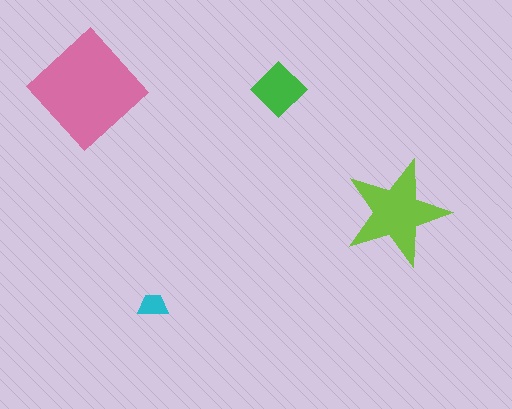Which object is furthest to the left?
The pink diamond is leftmost.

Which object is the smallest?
The cyan trapezoid.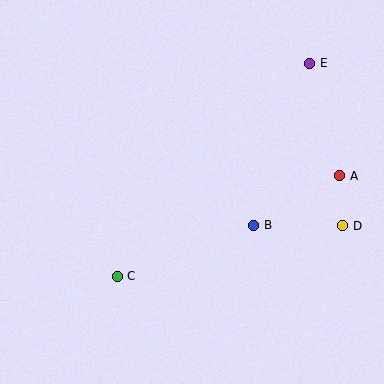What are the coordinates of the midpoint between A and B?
The midpoint between A and B is at (297, 201).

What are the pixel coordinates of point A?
Point A is at (340, 176).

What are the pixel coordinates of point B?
Point B is at (254, 225).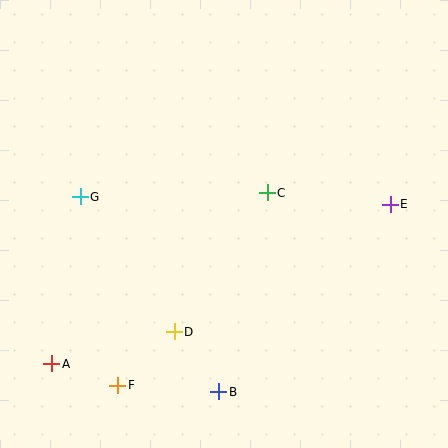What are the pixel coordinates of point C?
Point C is at (267, 193).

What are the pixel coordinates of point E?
Point E is at (390, 204).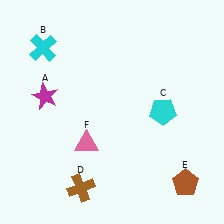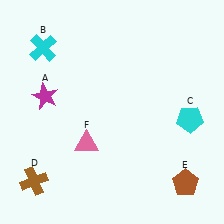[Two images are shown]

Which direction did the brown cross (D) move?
The brown cross (D) moved left.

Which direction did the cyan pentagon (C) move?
The cyan pentagon (C) moved right.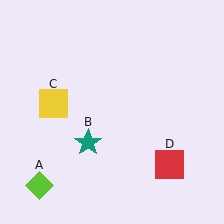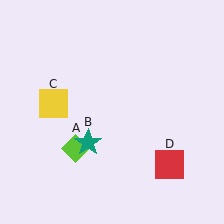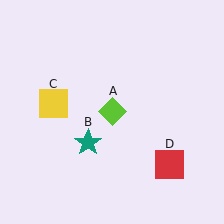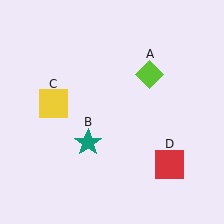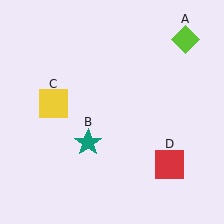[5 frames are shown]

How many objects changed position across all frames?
1 object changed position: lime diamond (object A).